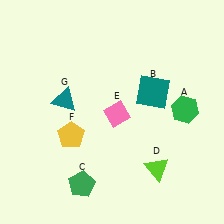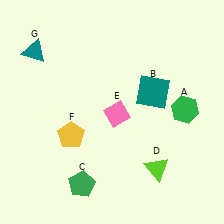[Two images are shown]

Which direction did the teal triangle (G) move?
The teal triangle (G) moved up.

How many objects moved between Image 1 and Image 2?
1 object moved between the two images.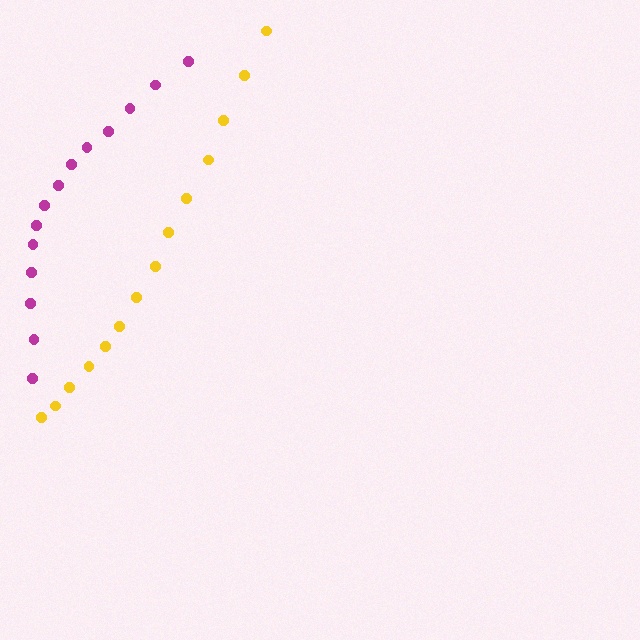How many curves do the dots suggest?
There are 2 distinct paths.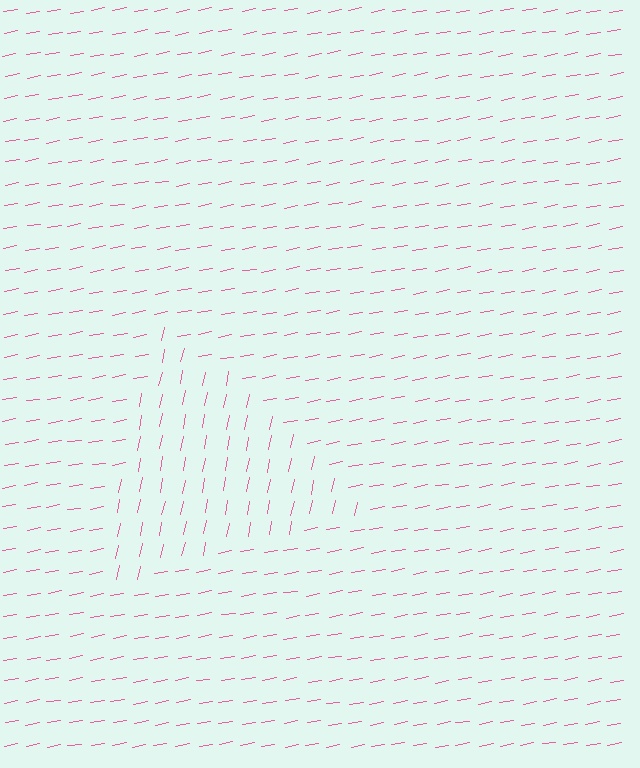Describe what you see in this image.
The image is filled with small pink line segments. A triangle region in the image has lines oriented differently from the surrounding lines, creating a visible texture boundary.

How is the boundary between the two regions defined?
The boundary is defined purely by a change in line orientation (approximately 68 degrees difference). All lines are the same color and thickness.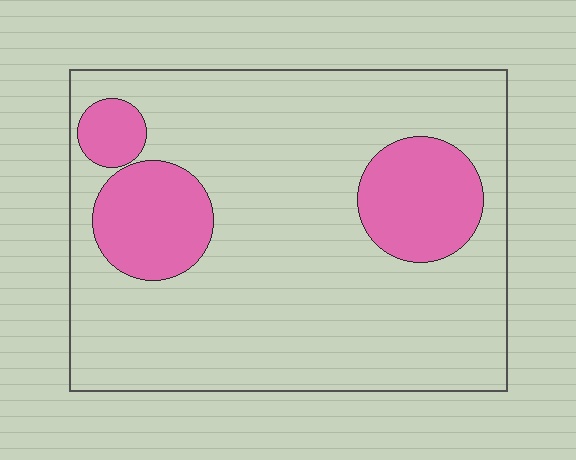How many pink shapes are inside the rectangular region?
3.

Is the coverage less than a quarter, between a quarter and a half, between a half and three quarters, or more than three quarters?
Less than a quarter.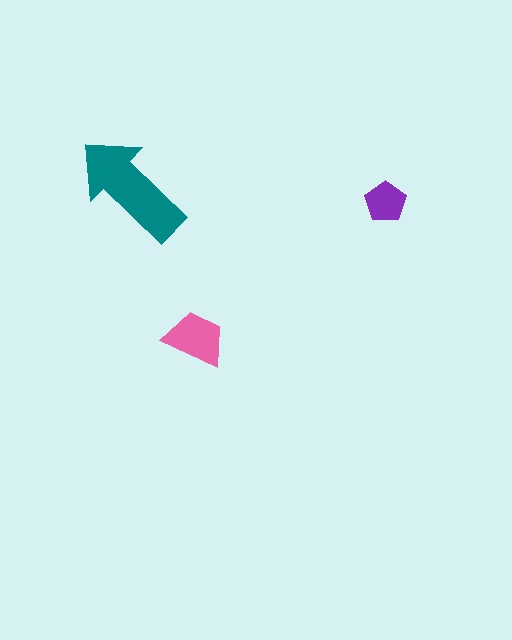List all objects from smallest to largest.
The purple pentagon, the pink trapezoid, the teal arrow.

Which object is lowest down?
The pink trapezoid is bottommost.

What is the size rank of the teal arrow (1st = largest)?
1st.